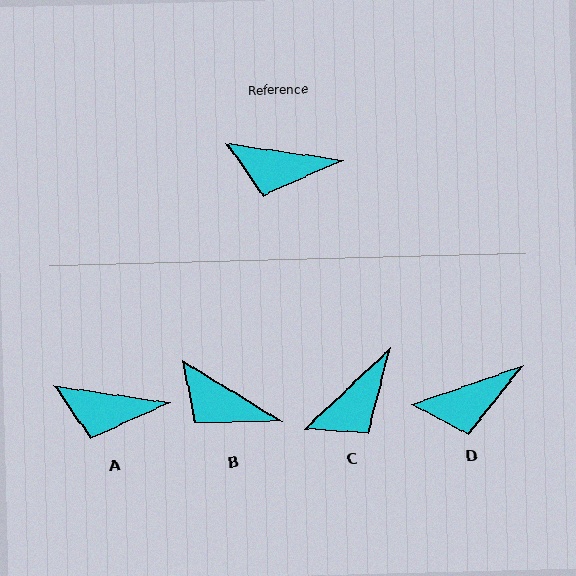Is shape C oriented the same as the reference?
No, it is off by about 52 degrees.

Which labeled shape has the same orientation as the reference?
A.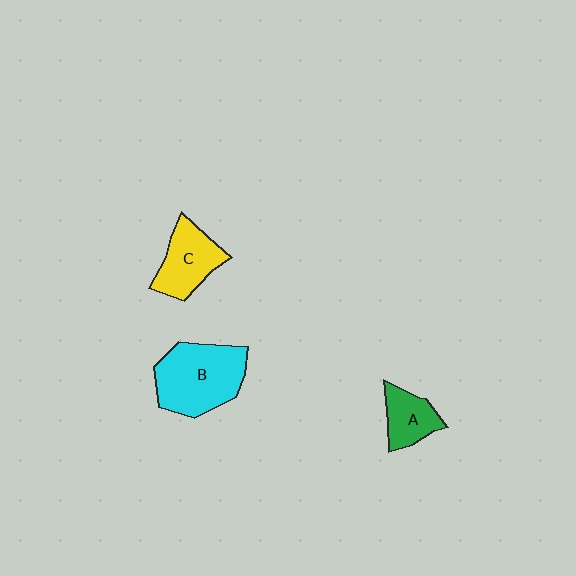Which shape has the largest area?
Shape B (cyan).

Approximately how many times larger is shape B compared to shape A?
Approximately 2.1 times.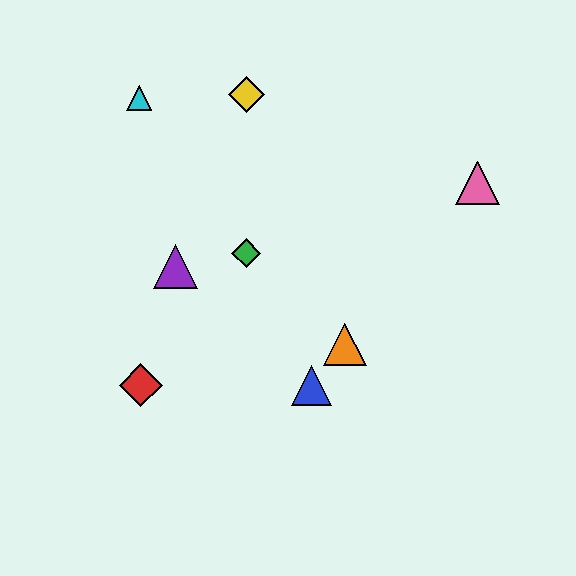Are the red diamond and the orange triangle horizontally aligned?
No, the red diamond is at y≈385 and the orange triangle is at y≈344.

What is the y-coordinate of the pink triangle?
The pink triangle is at y≈183.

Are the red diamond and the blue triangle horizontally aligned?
Yes, both are at y≈385.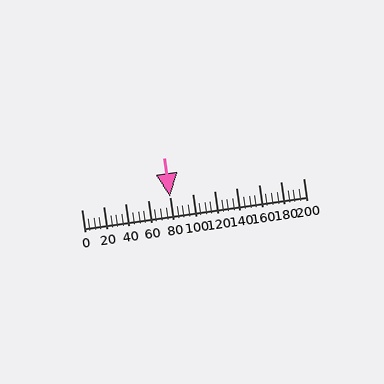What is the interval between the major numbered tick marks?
The major tick marks are spaced 20 units apart.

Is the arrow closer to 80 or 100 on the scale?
The arrow is closer to 80.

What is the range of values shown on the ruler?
The ruler shows values from 0 to 200.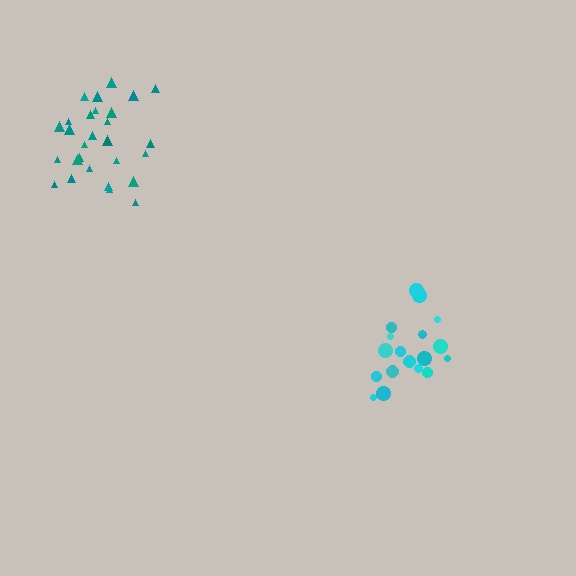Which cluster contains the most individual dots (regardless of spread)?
Teal (28).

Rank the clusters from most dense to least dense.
teal, cyan.